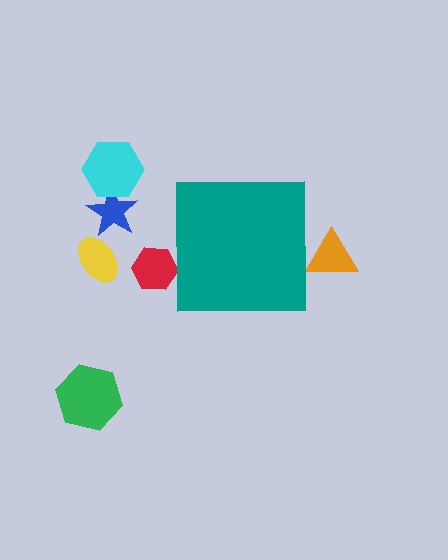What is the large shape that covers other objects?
A teal square.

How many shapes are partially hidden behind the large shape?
2 shapes are partially hidden.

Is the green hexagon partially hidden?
No, the green hexagon is fully visible.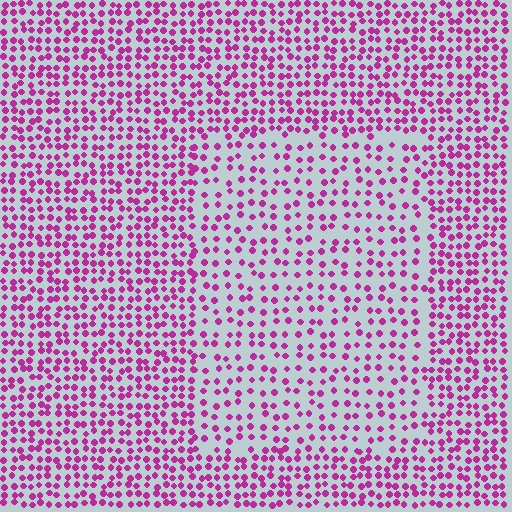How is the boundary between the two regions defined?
The boundary is defined by a change in element density (approximately 1.7x ratio). All elements are the same color, size, and shape.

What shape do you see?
I see a rectangle.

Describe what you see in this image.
The image contains small magenta elements arranged at two different densities. A rectangle-shaped region is visible where the elements are less densely packed than the surrounding area.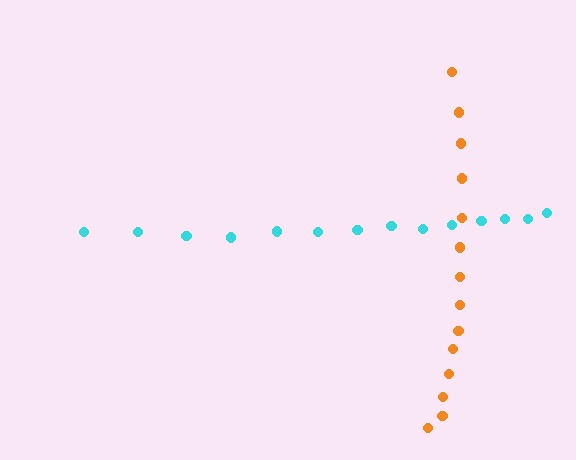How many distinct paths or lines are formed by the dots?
There are 2 distinct paths.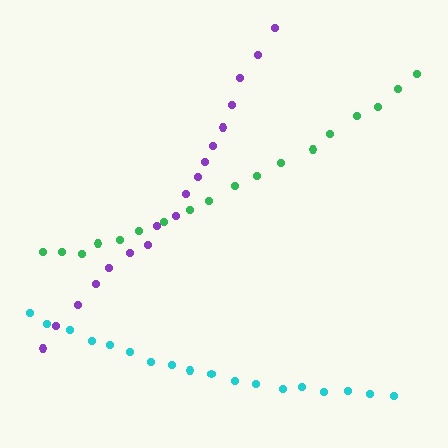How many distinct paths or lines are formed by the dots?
There are 3 distinct paths.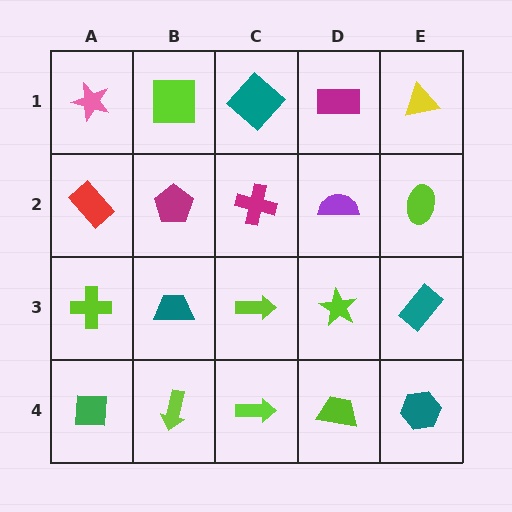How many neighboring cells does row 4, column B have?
3.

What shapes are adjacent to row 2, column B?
A lime square (row 1, column B), a teal trapezoid (row 3, column B), a red rectangle (row 2, column A), a magenta cross (row 2, column C).